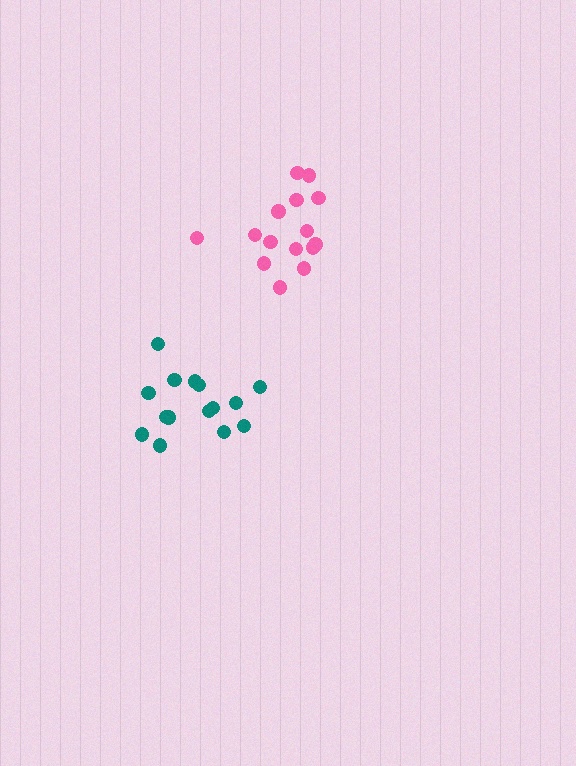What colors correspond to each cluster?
The clusters are colored: teal, pink.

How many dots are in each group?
Group 1: 15 dots, Group 2: 15 dots (30 total).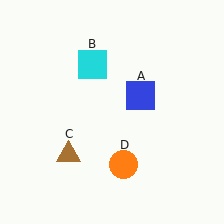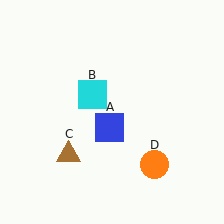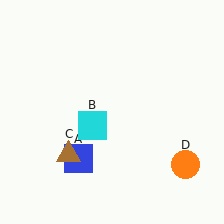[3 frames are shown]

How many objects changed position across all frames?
3 objects changed position: blue square (object A), cyan square (object B), orange circle (object D).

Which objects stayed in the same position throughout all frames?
Brown triangle (object C) remained stationary.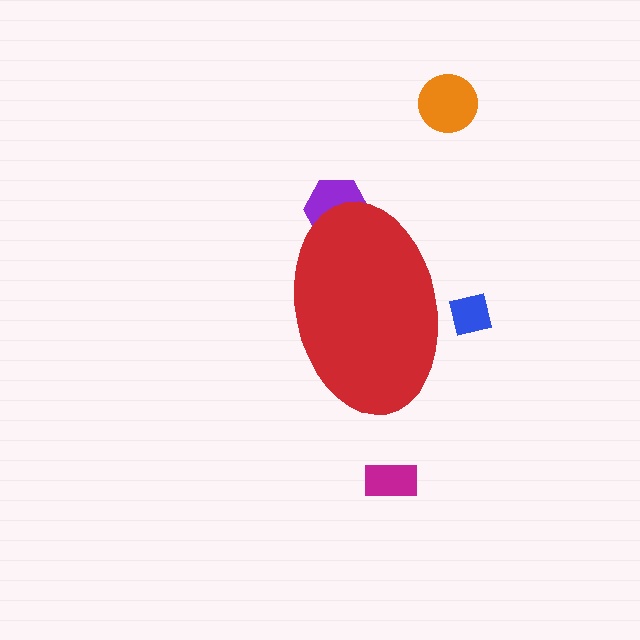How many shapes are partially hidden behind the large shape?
2 shapes are partially hidden.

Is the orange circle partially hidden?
No, the orange circle is fully visible.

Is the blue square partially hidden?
Yes, the blue square is partially hidden behind the red ellipse.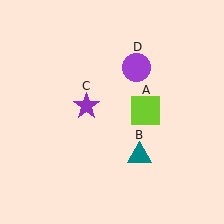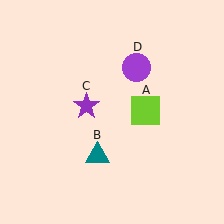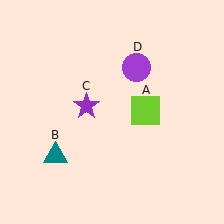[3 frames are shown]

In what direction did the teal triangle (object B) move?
The teal triangle (object B) moved left.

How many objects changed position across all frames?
1 object changed position: teal triangle (object B).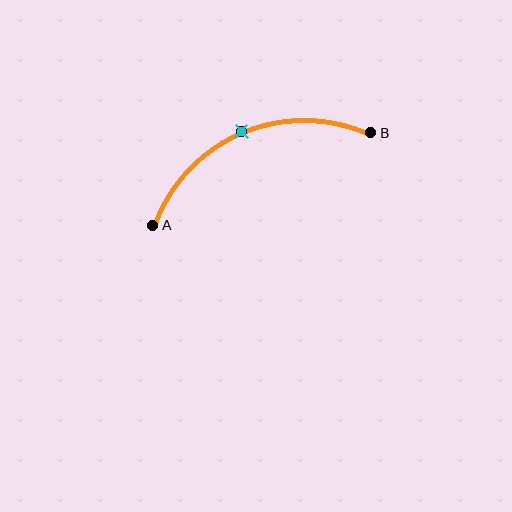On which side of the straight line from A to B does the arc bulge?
The arc bulges above the straight line connecting A and B.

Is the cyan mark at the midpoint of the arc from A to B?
Yes. The cyan mark lies on the arc at equal arc-length from both A and B — it is the arc midpoint.